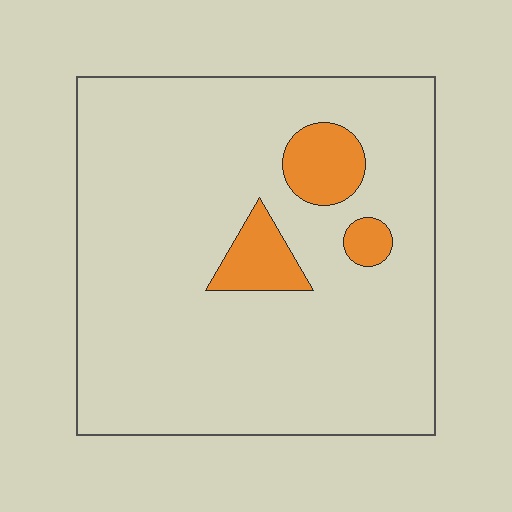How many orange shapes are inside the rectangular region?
3.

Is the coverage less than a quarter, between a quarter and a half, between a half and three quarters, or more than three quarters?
Less than a quarter.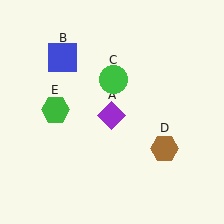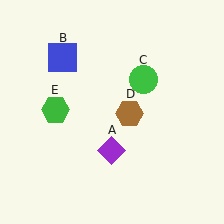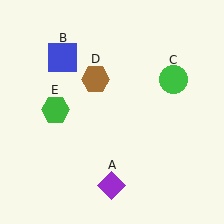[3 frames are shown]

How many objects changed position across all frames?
3 objects changed position: purple diamond (object A), green circle (object C), brown hexagon (object D).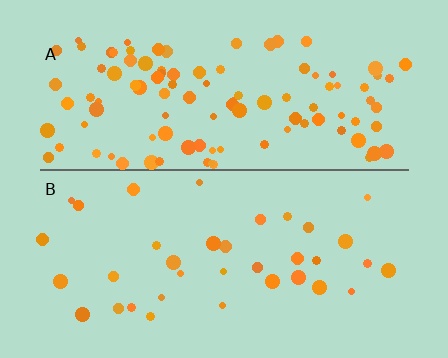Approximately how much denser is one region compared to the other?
Approximately 3.0× — region A over region B.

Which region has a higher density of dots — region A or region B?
A (the top).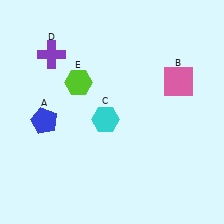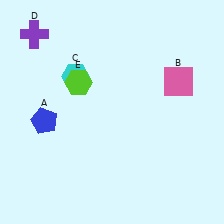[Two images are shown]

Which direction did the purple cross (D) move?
The purple cross (D) moved up.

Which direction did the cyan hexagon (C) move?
The cyan hexagon (C) moved up.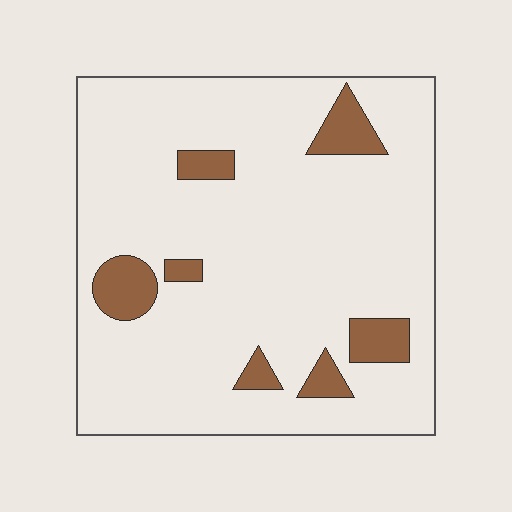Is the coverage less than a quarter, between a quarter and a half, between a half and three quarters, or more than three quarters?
Less than a quarter.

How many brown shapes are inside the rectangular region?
7.